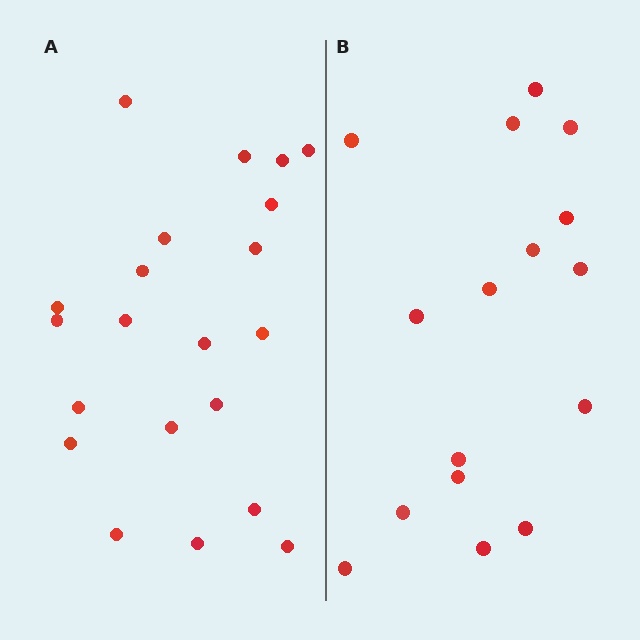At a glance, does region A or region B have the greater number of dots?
Region A (the left region) has more dots.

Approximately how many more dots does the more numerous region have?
Region A has about 5 more dots than region B.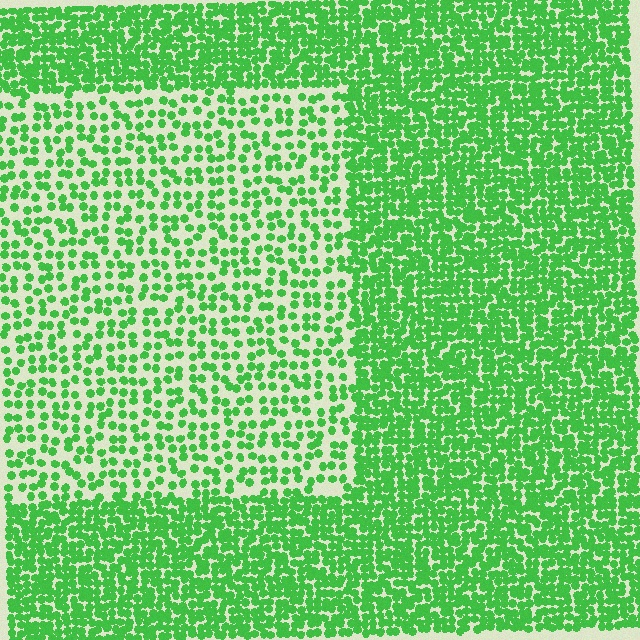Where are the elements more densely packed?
The elements are more densely packed outside the rectangle boundary.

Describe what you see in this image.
The image contains small green elements arranged at two different densities. A rectangle-shaped region is visible where the elements are less densely packed than the surrounding area.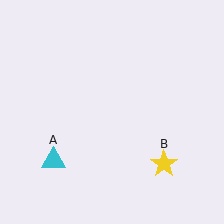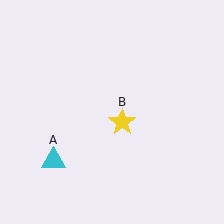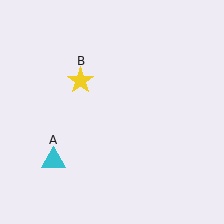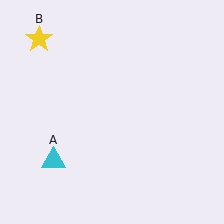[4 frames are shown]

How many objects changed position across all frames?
1 object changed position: yellow star (object B).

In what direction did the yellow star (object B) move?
The yellow star (object B) moved up and to the left.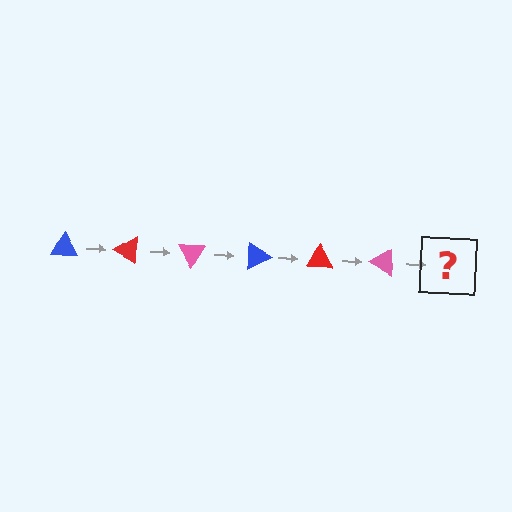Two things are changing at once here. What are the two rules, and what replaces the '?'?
The two rules are that it rotates 30 degrees each step and the color cycles through blue, red, and pink. The '?' should be a blue triangle, rotated 180 degrees from the start.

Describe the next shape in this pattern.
It should be a blue triangle, rotated 180 degrees from the start.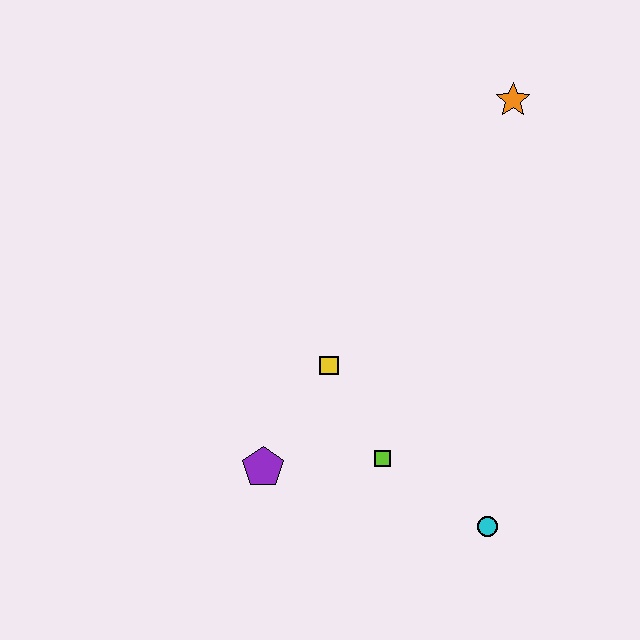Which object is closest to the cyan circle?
The lime square is closest to the cyan circle.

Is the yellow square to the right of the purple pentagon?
Yes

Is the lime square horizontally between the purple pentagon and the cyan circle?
Yes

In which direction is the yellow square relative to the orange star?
The yellow square is below the orange star.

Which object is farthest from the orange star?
The purple pentagon is farthest from the orange star.